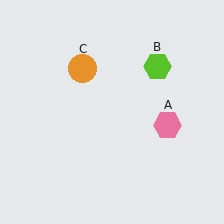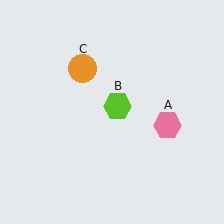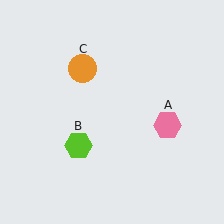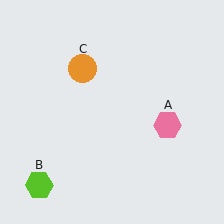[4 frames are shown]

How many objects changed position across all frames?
1 object changed position: lime hexagon (object B).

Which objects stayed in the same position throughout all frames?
Pink hexagon (object A) and orange circle (object C) remained stationary.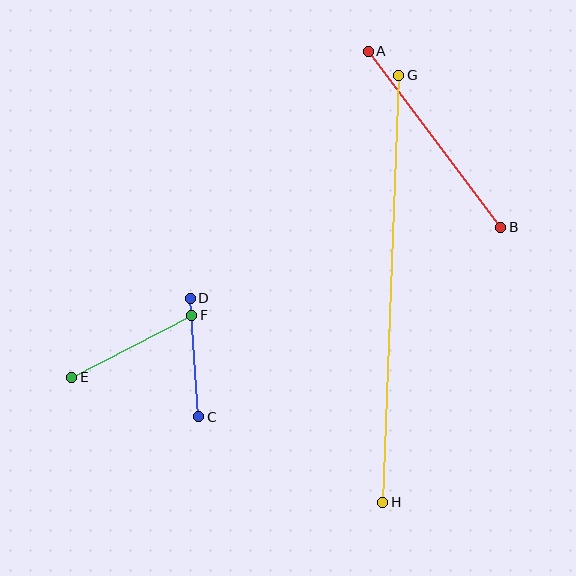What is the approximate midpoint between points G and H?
The midpoint is at approximately (391, 289) pixels.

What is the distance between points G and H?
The distance is approximately 427 pixels.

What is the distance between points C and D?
The distance is approximately 119 pixels.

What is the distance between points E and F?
The distance is approximately 135 pixels.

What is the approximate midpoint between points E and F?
The midpoint is at approximately (132, 346) pixels.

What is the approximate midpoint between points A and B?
The midpoint is at approximately (434, 139) pixels.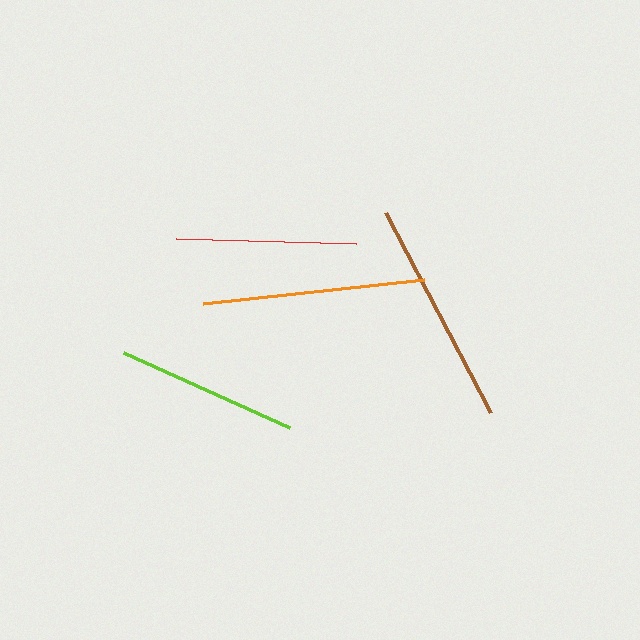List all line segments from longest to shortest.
From longest to shortest: brown, orange, lime, red.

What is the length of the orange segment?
The orange segment is approximately 222 pixels long.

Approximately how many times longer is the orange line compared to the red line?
The orange line is approximately 1.2 times the length of the red line.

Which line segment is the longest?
The brown line is the longest at approximately 226 pixels.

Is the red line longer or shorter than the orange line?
The orange line is longer than the red line.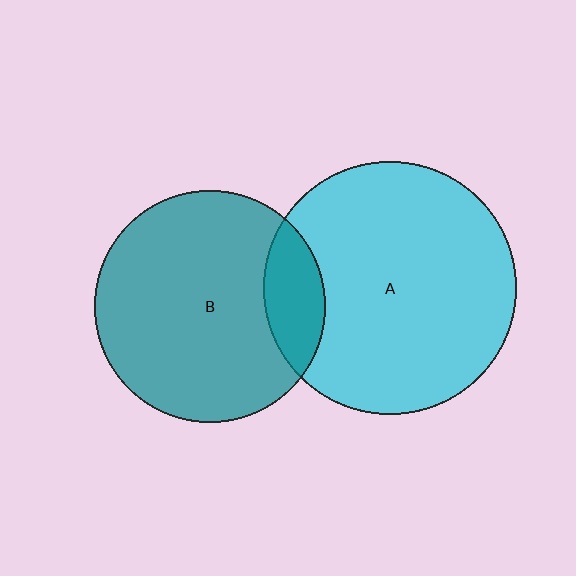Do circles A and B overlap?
Yes.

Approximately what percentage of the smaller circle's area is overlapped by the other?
Approximately 15%.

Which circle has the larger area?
Circle A (cyan).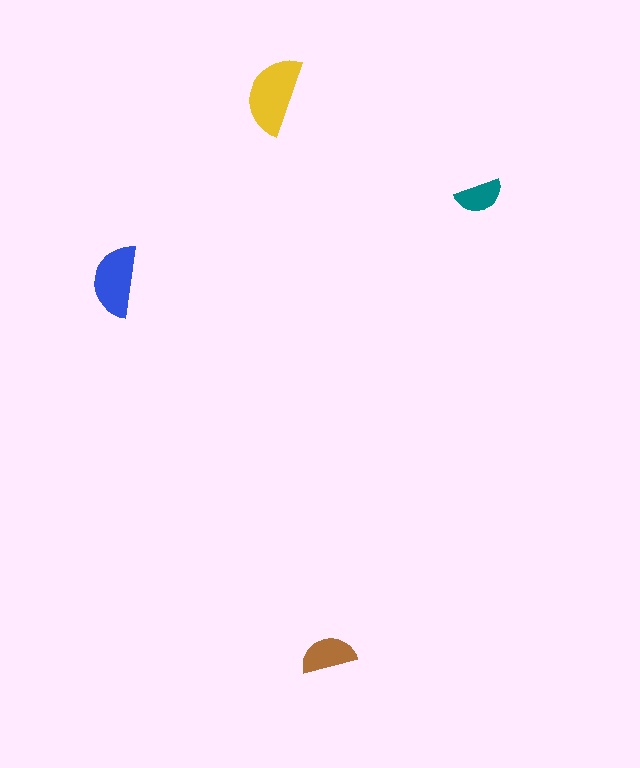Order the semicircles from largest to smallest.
the yellow one, the blue one, the brown one, the teal one.